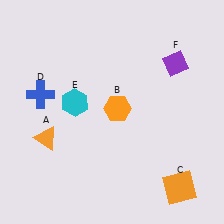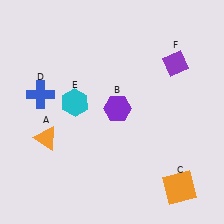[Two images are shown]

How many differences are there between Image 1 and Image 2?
There is 1 difference between the two images.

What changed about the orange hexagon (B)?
In Image 1, B is orange. In Image 2, it changed to purple.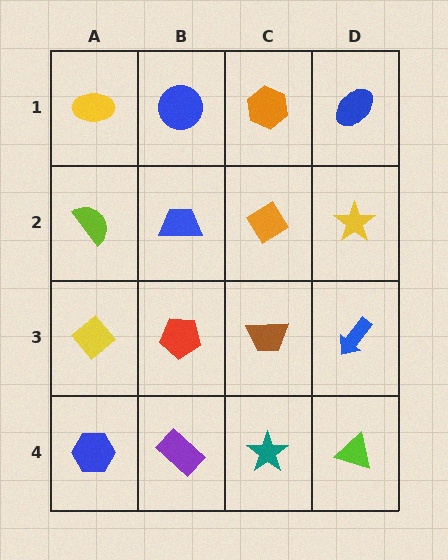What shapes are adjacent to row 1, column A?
A lime semicircle (row 2, column A), a blue circle (row 1, column B).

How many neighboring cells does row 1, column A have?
2.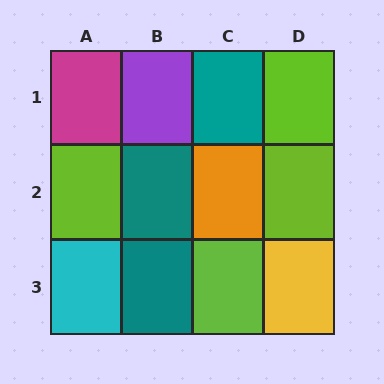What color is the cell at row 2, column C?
Orange.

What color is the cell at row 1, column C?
Teal.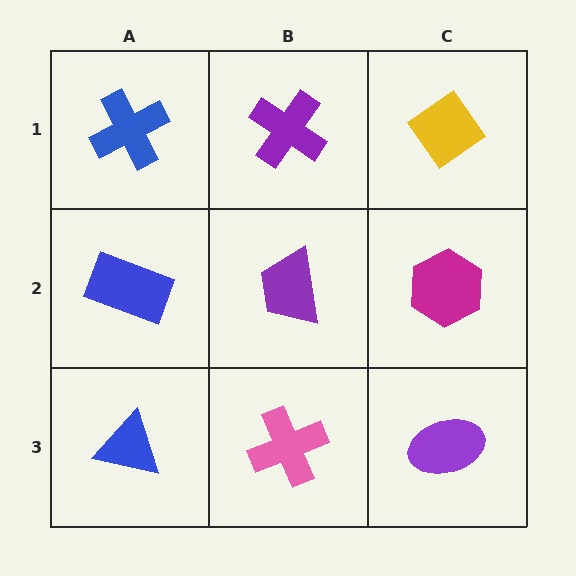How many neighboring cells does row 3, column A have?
2.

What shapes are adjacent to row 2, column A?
A blue cross (row 1, column A), a blue triangle (row 3, column A), a purple trapezoid (row 2, column B).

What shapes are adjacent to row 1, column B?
A purple trapezoid (row 2, column B), a blue cross (row 1, column A), a yellow diamond (row 1, column C).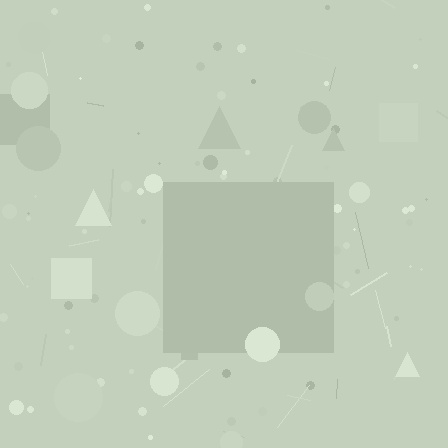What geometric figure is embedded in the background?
A square is embedded in the background.